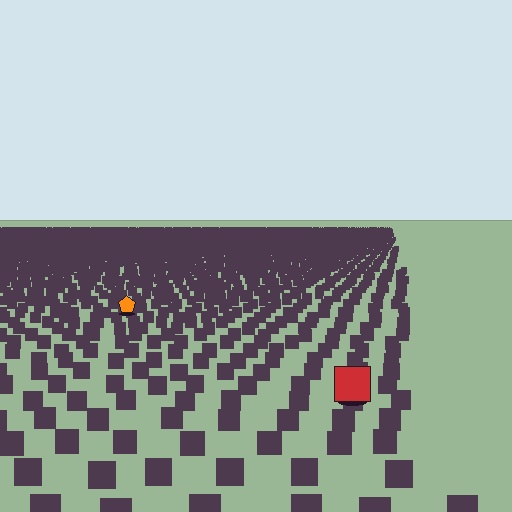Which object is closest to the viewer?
The red square is closest. The texture marks near it are larger and more spread out.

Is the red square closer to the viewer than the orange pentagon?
Yes. The red square is closer — you can tell from the texture gradient: the ground texture is coarser near it.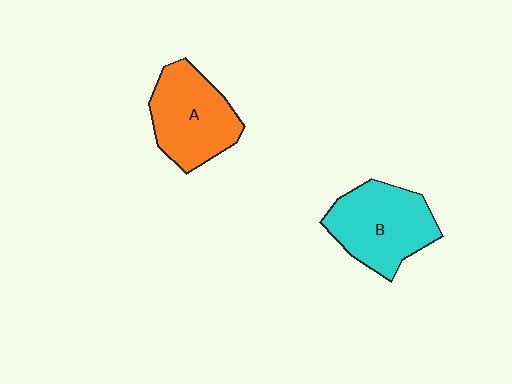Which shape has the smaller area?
Shape A (orange).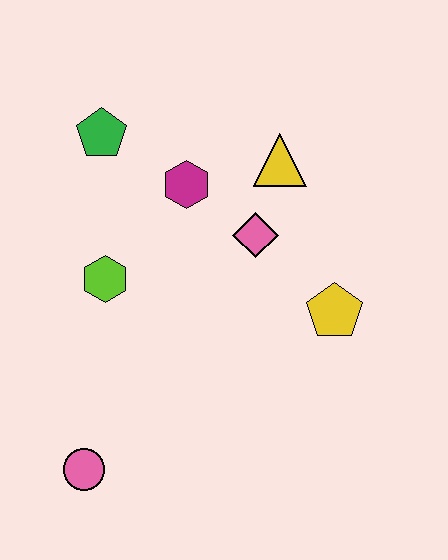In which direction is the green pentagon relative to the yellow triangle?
The green pentagon is to the left of the yellow triangle.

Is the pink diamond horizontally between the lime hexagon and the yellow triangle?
Yes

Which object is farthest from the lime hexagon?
The yellow pentagon is farthest from the lime hexagon.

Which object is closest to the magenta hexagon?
The pink diamond is closest to the magenta hexagon.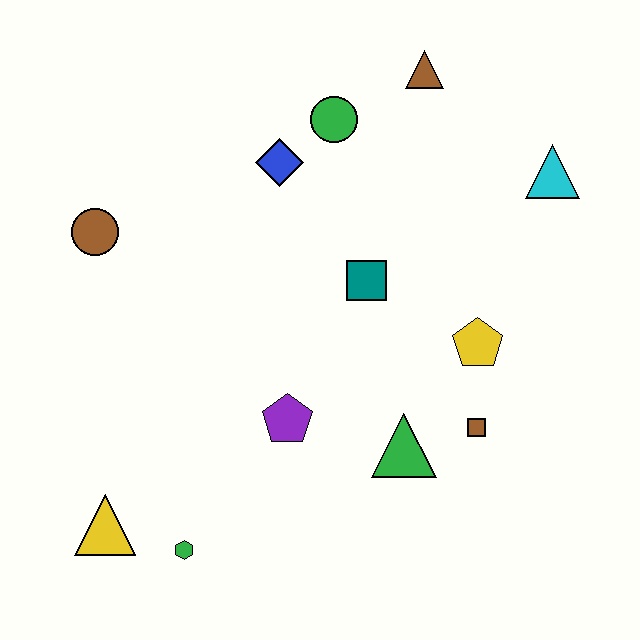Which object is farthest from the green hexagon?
The brown triangle is farthest from the green hexagon.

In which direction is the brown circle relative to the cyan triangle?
The brown circle is to the left of the cyan triangle.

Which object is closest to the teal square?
The yellow pentagon is closest to the teal square.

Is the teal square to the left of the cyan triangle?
Yes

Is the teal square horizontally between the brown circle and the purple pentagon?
No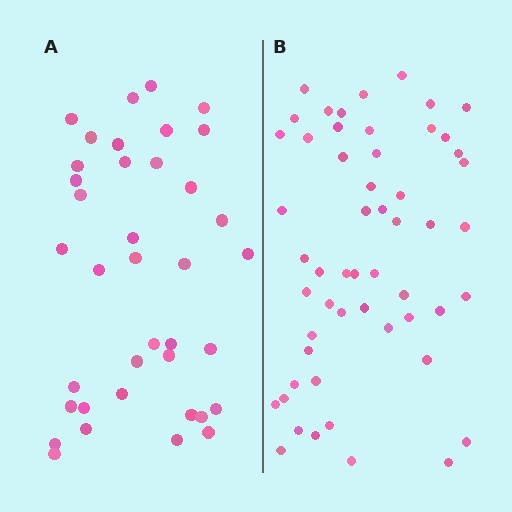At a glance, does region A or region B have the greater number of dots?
Region B (the right region) has more dots.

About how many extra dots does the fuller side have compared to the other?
Region B has approximately 15 more dots than region A.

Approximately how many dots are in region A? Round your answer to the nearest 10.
About 40 dots. (The exact count is 38, which rounds to 40.)